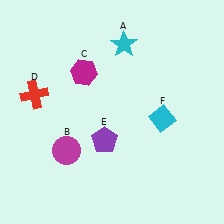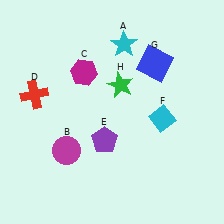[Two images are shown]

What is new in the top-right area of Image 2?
A blue square (G) was added in the top-right area of Image 2.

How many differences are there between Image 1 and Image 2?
There are 2 differences between the two images.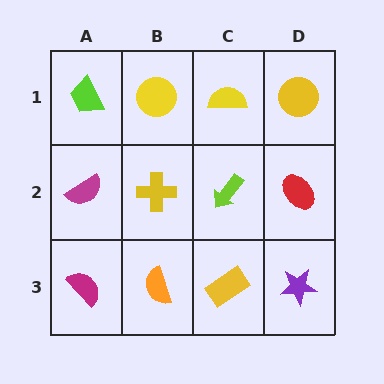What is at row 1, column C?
A yellow semicircle.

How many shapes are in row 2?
4 shapes.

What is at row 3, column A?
A magenta semicircle.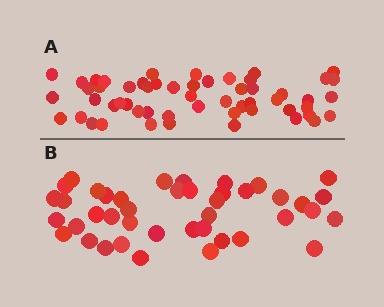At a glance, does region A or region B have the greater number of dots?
Region A (the top region) has more dots.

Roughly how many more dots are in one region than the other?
Region A has approximately 15 more dots than region B.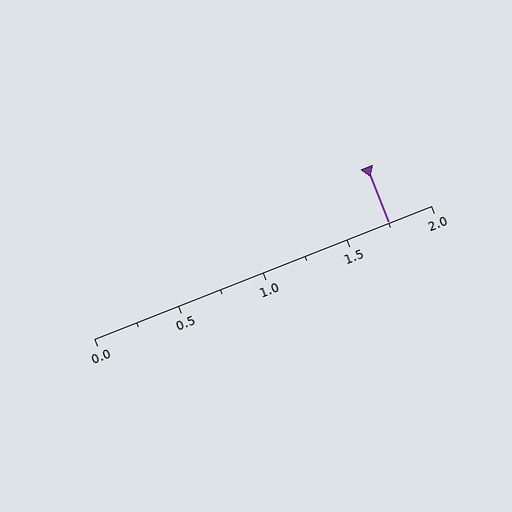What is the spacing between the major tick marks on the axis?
The major ticks are spaced 0.5 apart.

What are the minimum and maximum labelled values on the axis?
The axis runs from 0.0 to 2.0.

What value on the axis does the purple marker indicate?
The marker indicates approximately 1.75.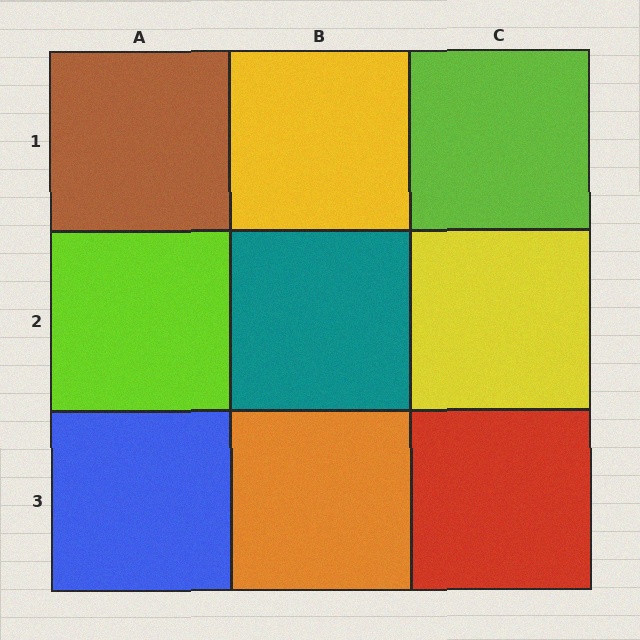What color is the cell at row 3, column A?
Blue.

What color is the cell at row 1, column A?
Brown.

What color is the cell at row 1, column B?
Yellow.